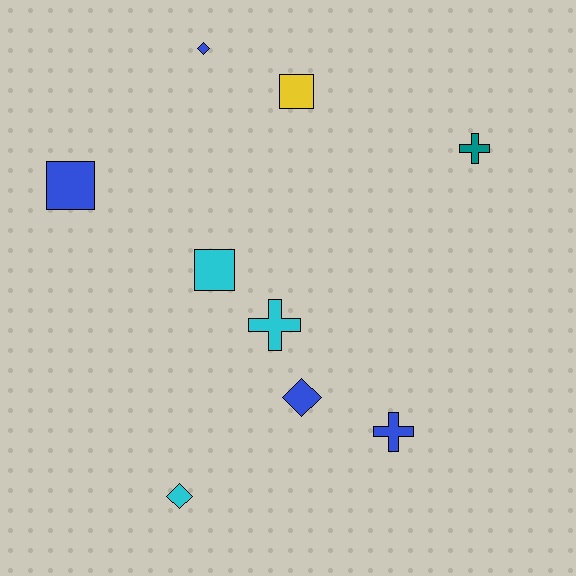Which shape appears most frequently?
Cross, with 3 objects.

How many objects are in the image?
There are 9 objects.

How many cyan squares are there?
There is 1 cyan square.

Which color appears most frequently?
Blue, with 4 objects.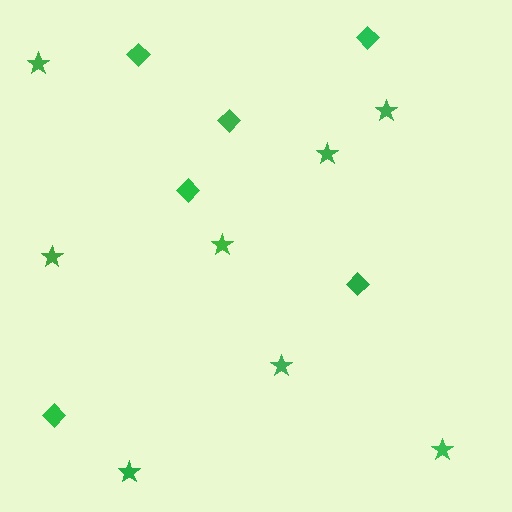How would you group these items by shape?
There are 2 groups: one group of stars (8) and one group of diamonds (6).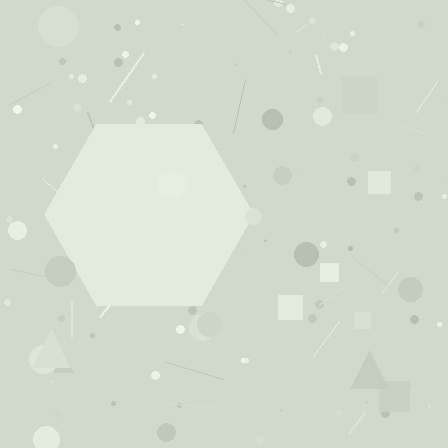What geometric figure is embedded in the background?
A hexagon is embedded in the background.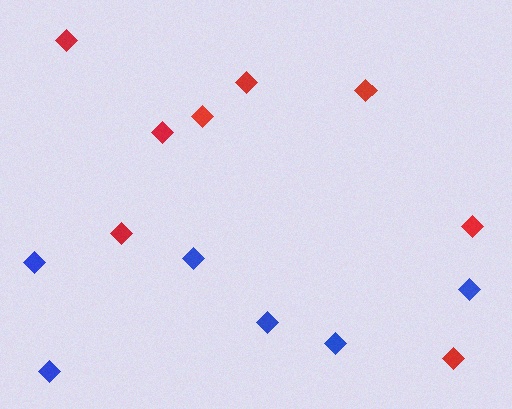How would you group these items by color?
There are 2 groups: one group of blue diamonds (6) and one group of red diamonds (8).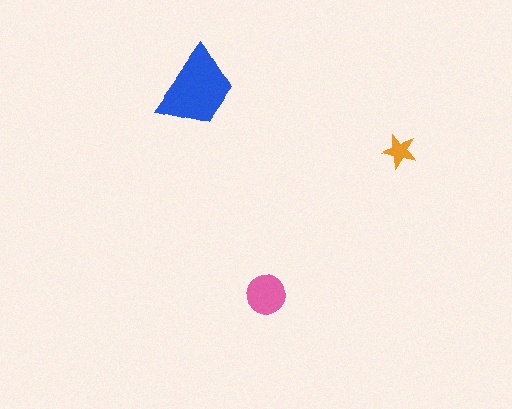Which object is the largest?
The blue trapezoid.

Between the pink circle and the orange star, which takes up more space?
The pink circle.